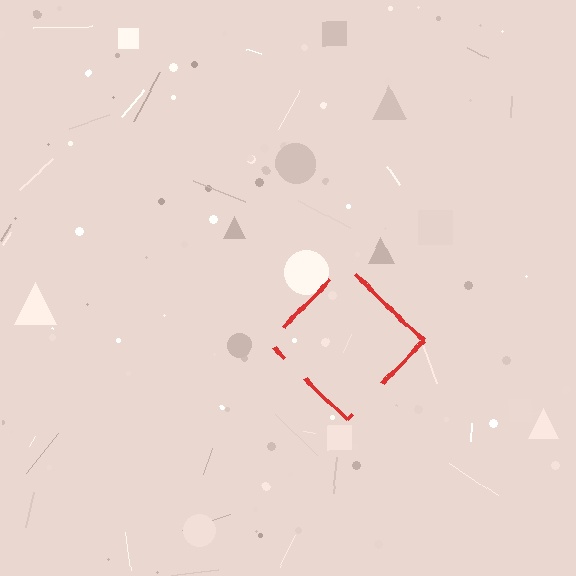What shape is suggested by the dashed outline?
The dashed outline suggests a diamond.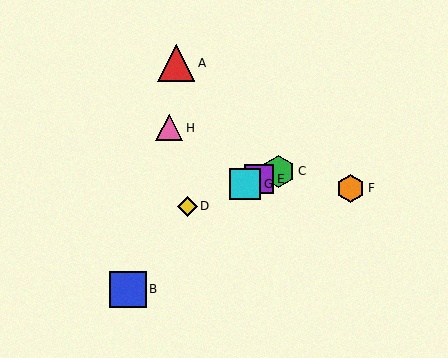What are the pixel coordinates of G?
Object G is at (245, 184).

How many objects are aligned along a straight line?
4 objects (C, D, E, G) are aligned along a straight line.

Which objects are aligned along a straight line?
Objects C, D, E, G are aligned along a straight line.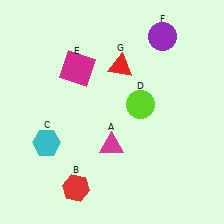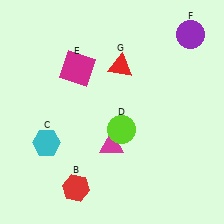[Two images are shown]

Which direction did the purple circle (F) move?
The purple circle (F) moved right.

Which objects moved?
The objects that moved are: the lime circle (D), the purple circle (F).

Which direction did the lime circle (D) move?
The lime circle (D) moved down.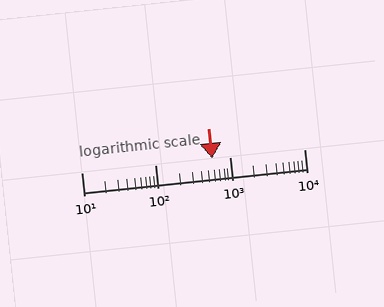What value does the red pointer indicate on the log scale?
The pointer indicates approximately 580.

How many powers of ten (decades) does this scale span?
The scale spans 3 decades, from 10 to 10000.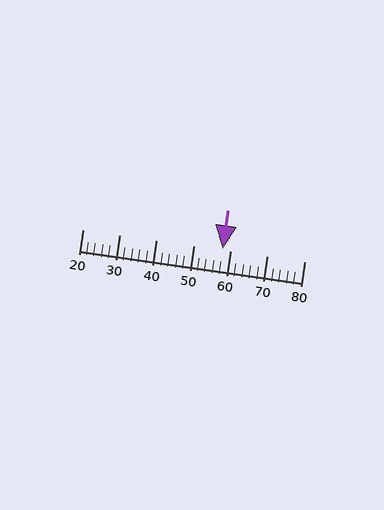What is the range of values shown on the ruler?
The ruler shows values from 20 to 80.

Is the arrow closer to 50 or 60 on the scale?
The arrow is closer to 60.